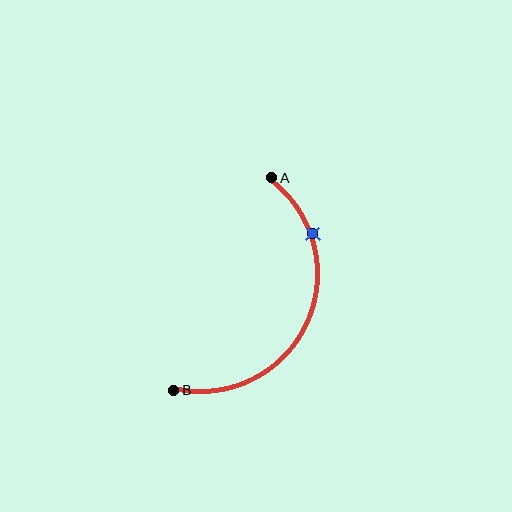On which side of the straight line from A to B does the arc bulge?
The arc bulges to the right of the straight line connecting A and B.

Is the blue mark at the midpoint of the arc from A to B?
No. The blue mark lies on the arc but is closer to endpoint A. The arc midpoint would be at the point on the curve equidistant along the arc from both A and B.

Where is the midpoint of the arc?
The arc midpoint is the point on the curve farthest from the straight line joining A and B. It sits to the right of that line.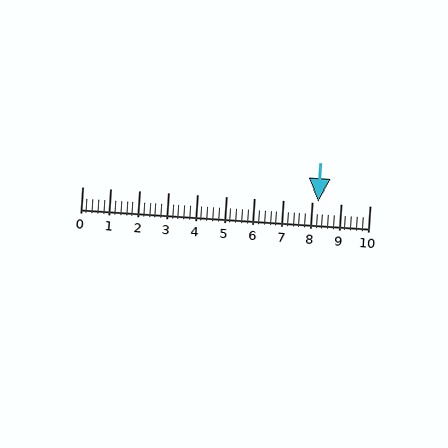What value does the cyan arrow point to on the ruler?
The cyan arrow points to approximately 8.2.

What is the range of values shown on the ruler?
The ruler shows values from 0 to 10.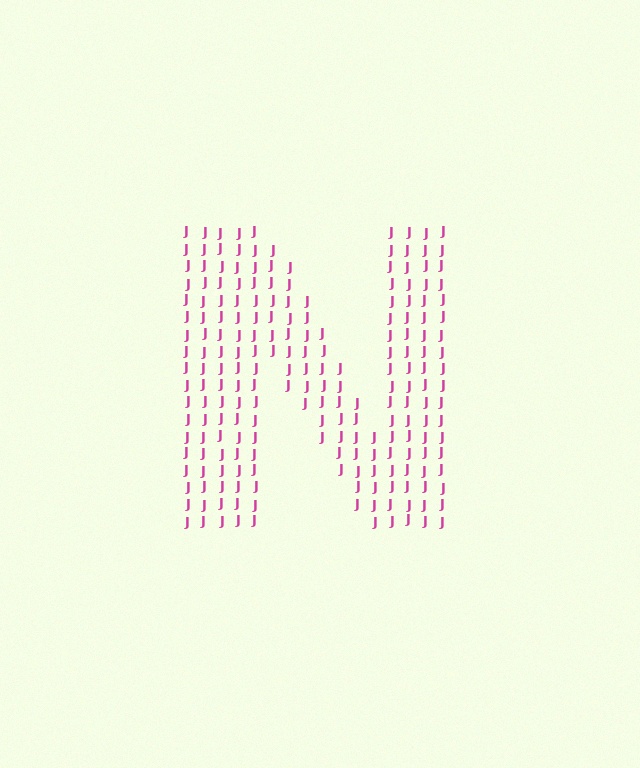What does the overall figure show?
The overall figure shows the letter N.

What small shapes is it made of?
It is made of small letter J's.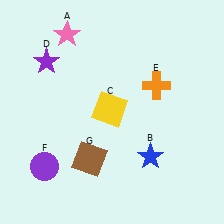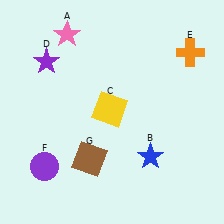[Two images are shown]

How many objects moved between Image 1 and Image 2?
1 object moved between the two images.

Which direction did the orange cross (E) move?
The orange cross (E) moved right.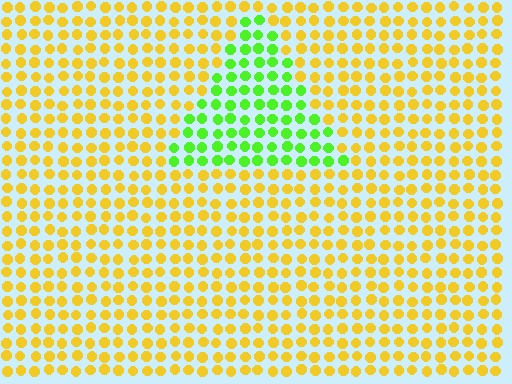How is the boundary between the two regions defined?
The boundary is defined purely by a slight shift in hue (about 60 degrees). Spacing, size, and orientation are identical on both sides.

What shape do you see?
I see a triangle.